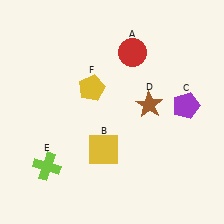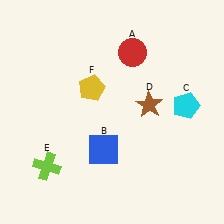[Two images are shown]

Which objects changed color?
B changed from yellow to blue. C changed from purple to cyan.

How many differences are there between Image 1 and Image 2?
There are 2 differences between the two images.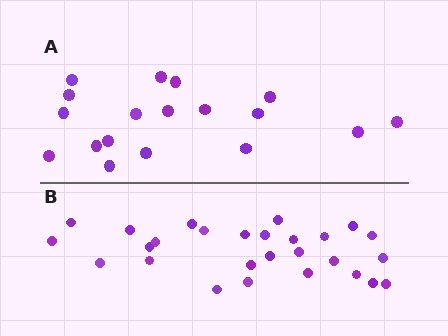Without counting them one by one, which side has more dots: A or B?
Region B (the bottom region) has more dots.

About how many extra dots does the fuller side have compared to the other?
Region B has roughly 8 or so more dots than region A.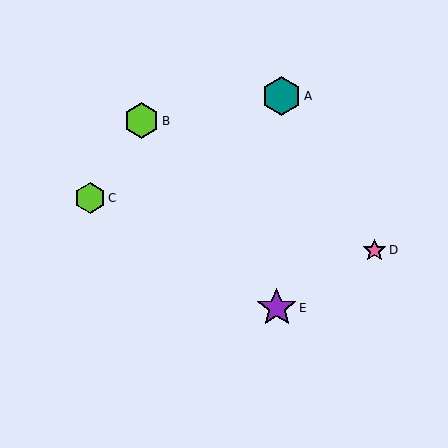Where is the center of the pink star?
The center of the pink star is at (374, 250).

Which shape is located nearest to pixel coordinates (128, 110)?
The lime hexagon (labeled B) at (142, 121) is nearest to that location.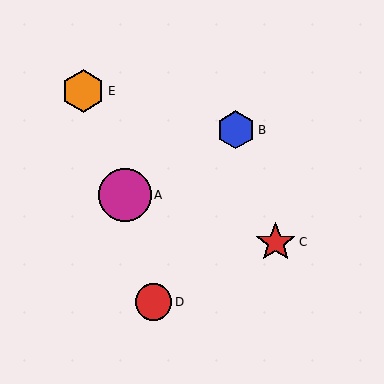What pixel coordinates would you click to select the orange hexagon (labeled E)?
Click at (83, 91) to select the orange hexagon E.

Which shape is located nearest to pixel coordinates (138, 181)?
The magenta circle (labeled A) at (125, 195) is nearest to that location.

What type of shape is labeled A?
Shape A is a magenta circle.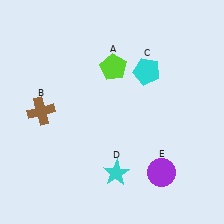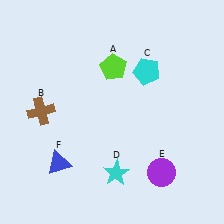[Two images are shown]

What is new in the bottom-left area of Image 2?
A blue triangle (F) was added in the bottom-left area of Image 2.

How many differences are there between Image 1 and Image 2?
There is 1 difference between the two images.